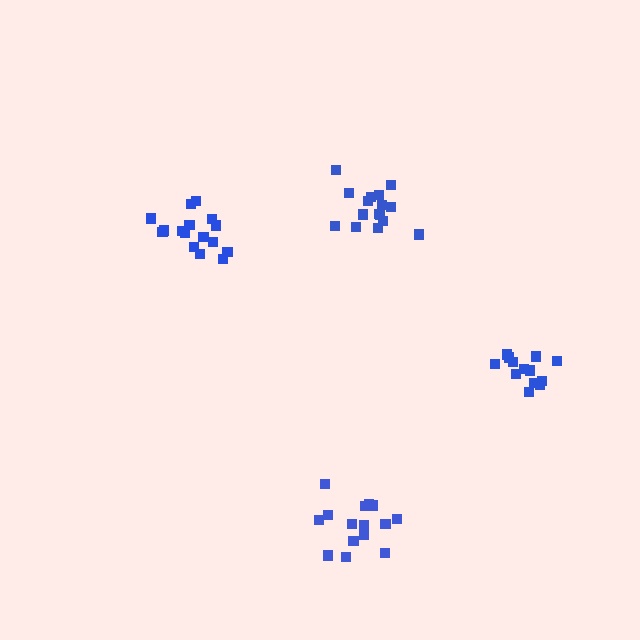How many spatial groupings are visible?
There are 4 spatial groupings.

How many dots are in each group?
Group 1: 16 dots, Group 2: 16 dots, Group 3: 15 dots, Group 4: 13 dots (60 total).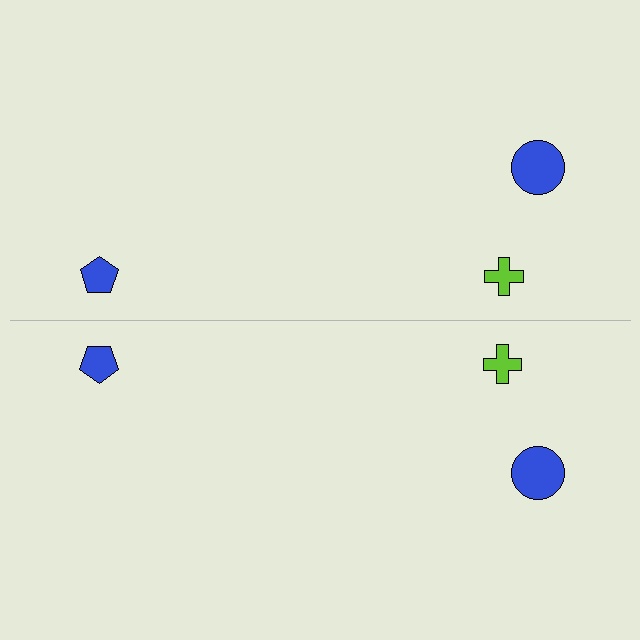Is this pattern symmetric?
Yes, this pattern has bilateral (reflection) symmetry.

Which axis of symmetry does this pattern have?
The pattern has a horizontal axis of symmetry running through the center of the image.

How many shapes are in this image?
There are 6 shapes in this image.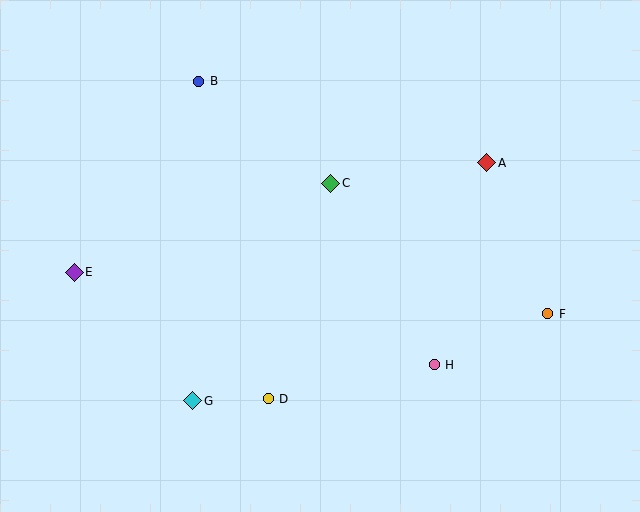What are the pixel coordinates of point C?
Point C is at (331, 183).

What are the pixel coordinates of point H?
Point H is at (434, 365).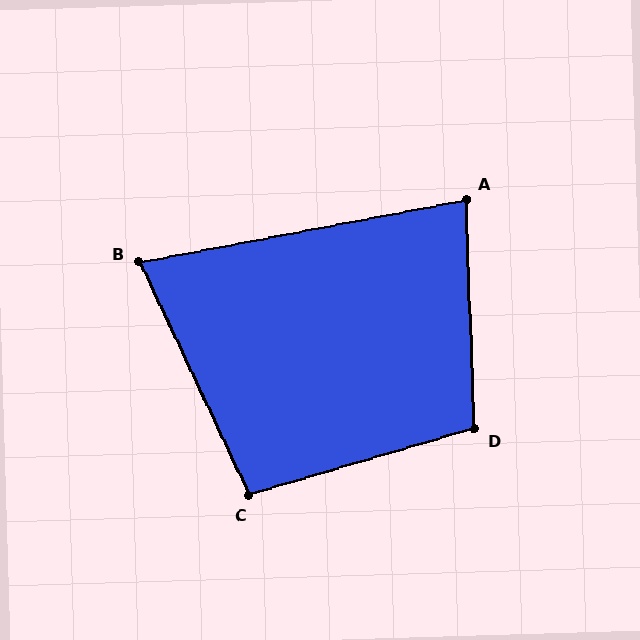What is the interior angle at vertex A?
Approximately 81 degrees (acute).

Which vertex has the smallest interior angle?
B, at approximately 76 degrees.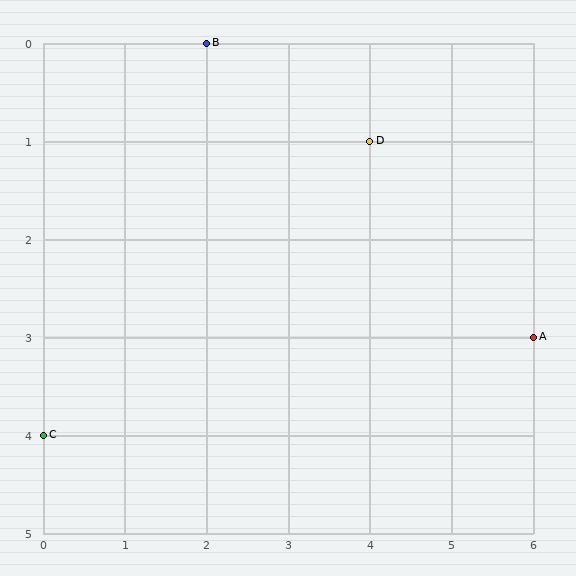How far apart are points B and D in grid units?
Points B and D are 2 columns and 1 row apart (about 2.2 grid units diagonally).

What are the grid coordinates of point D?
Point D is at grid coordinates (4, 1).